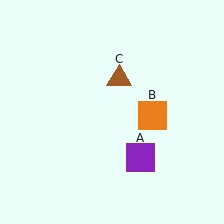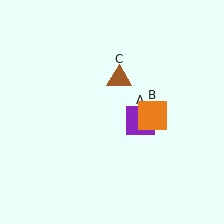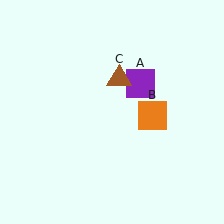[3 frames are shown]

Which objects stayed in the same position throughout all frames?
Orange square (object B) and brown triangle (object C) remained stationary.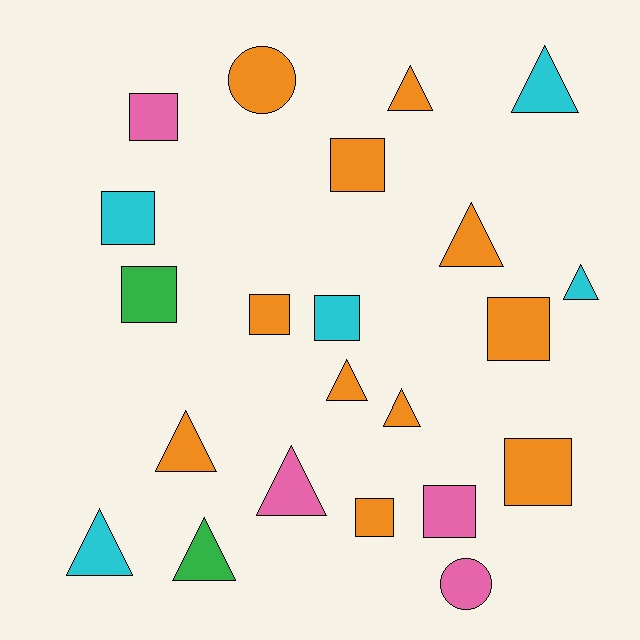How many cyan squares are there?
There are 2 cyan squares.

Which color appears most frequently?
Orange, with 11 objects.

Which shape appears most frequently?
Triangle, with 10 objects.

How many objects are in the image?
There are 22 objects.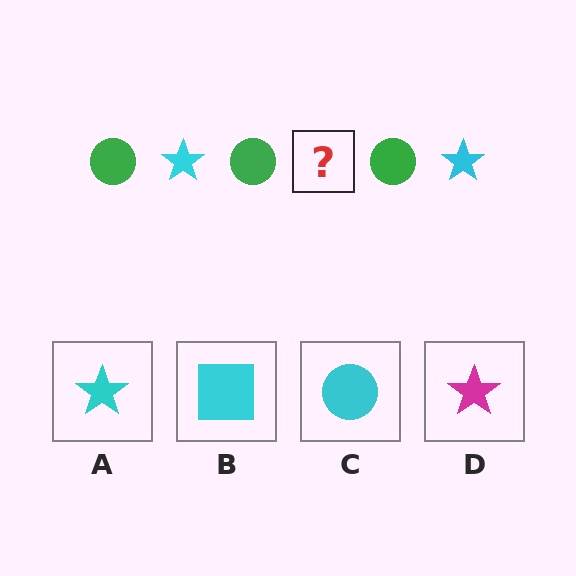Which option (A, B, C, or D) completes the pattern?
A.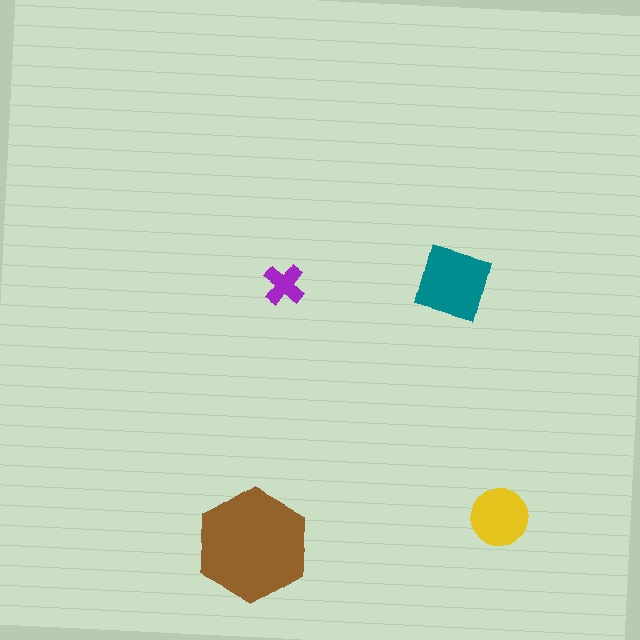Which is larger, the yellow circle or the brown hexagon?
The brown hexagon.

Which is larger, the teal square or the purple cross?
The teal square.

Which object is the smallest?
The purple cross.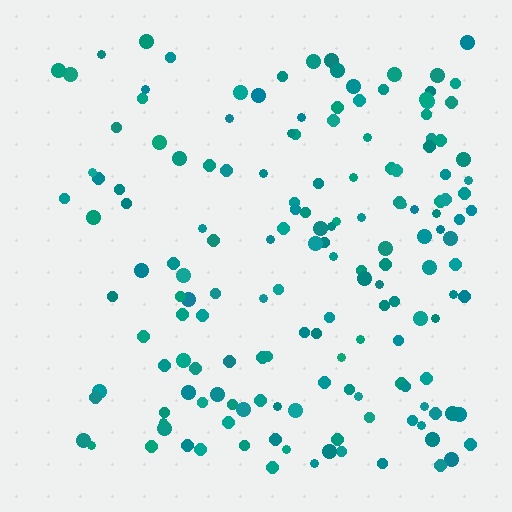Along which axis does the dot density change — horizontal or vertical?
Horizontal.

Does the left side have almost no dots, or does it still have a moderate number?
Still a moderate number, just noticeably fewer than the right.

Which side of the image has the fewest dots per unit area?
The left.